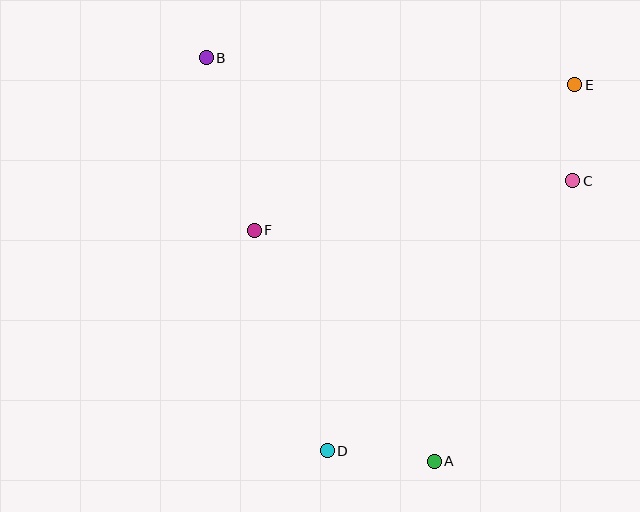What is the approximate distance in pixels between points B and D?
The distance between B and D is approximately 412 pixels.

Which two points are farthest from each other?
Points A and B are farthest from each other.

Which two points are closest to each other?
Points C and E are closest to each other.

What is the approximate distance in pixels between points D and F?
The distance between D and F is approximately 232 pixels.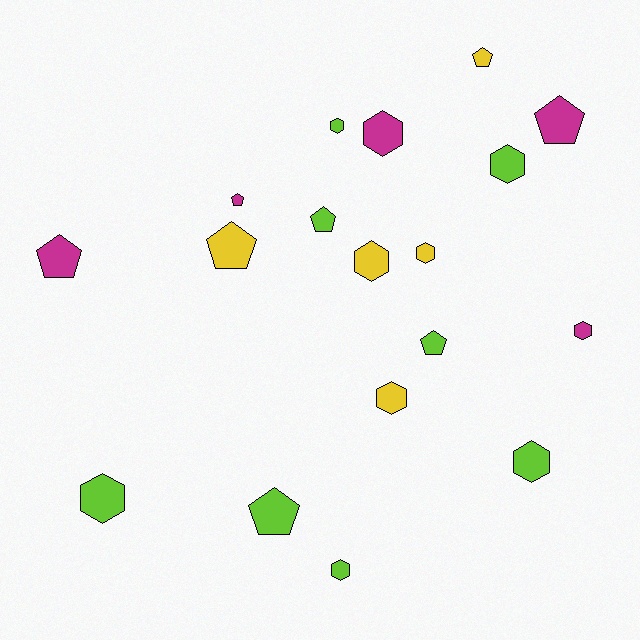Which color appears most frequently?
Lime, with 8 objects.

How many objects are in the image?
There are 18 objects.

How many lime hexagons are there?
There are 5 lime hexagons.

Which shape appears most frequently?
Hexagon, with 10 objects.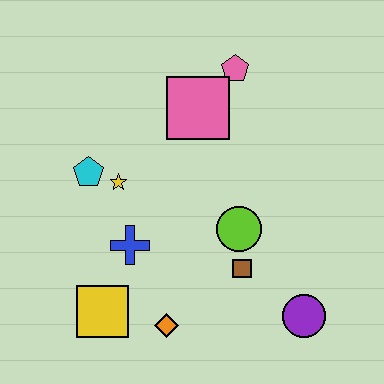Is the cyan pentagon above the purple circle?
Yes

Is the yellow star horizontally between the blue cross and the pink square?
No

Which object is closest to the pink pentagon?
The pink square is closest to the pink pentagon.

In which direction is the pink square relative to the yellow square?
The pink square is above the yellow square.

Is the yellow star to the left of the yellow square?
No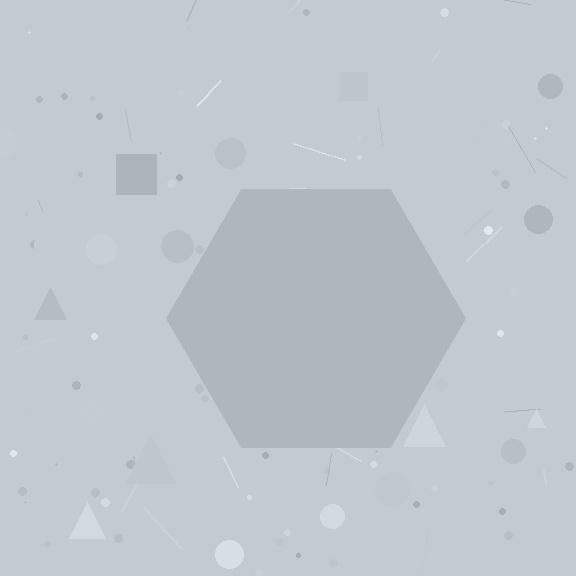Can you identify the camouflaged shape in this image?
The camouflaged shape is a hexagon.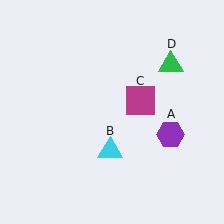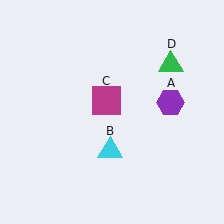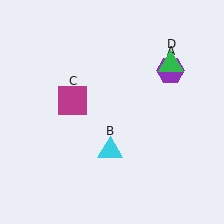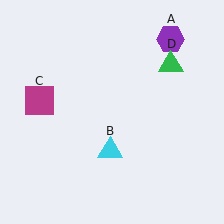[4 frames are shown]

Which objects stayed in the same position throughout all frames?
Cyan triangle (object B) and green triangle (object D) remained stationary.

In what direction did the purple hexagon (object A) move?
The purple hexagon (object A) moved up.